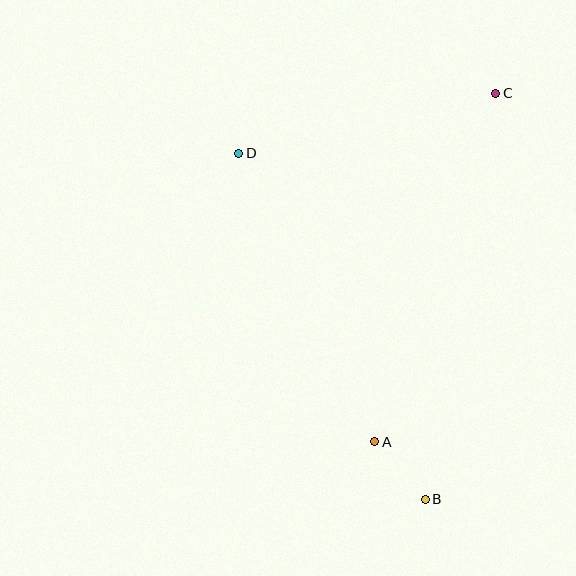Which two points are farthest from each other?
Points B and C are farthest from each other.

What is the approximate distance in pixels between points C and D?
The distance between C and D is approximately 264 pixels.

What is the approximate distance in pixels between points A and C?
The distance between A and C is approximately 368 pixels.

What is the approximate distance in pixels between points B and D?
The distance between B and D is approximately 393 pixels.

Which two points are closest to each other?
Points A and B are closest to each other.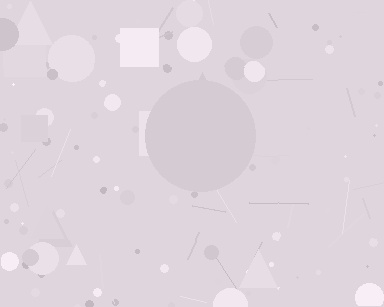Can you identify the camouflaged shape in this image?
The camouflaged shape is a circle.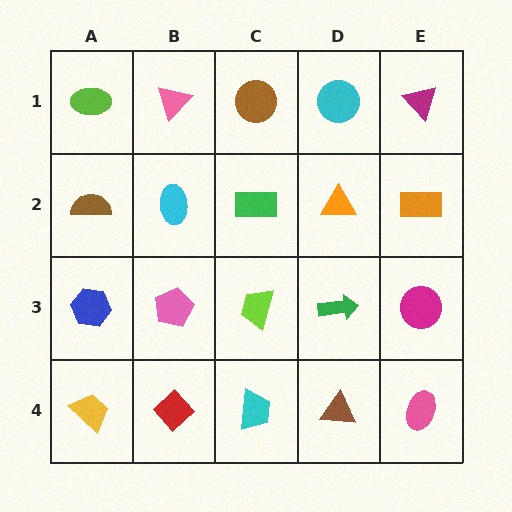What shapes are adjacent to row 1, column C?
A green rectangle (row 2, column C), a pink triangle (row 1, column B), a cyan circle (row 1, column D).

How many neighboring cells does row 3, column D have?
4.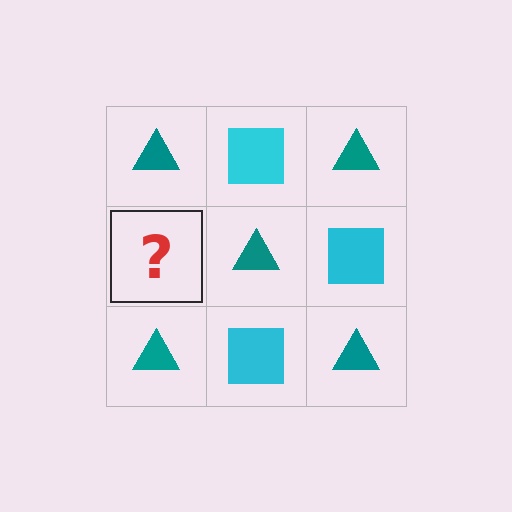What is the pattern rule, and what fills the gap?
The rule is that it alternates teal triangle and cyan square in a checkerboard pattern. The gap should be filled with a cyan square.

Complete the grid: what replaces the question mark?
The question mark should be replaced with a cyan square.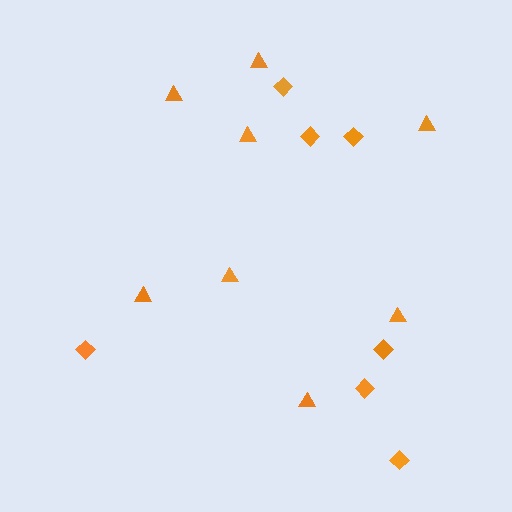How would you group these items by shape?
There are 2 groups: one group of diamonds (7) and one group of triangles (8).